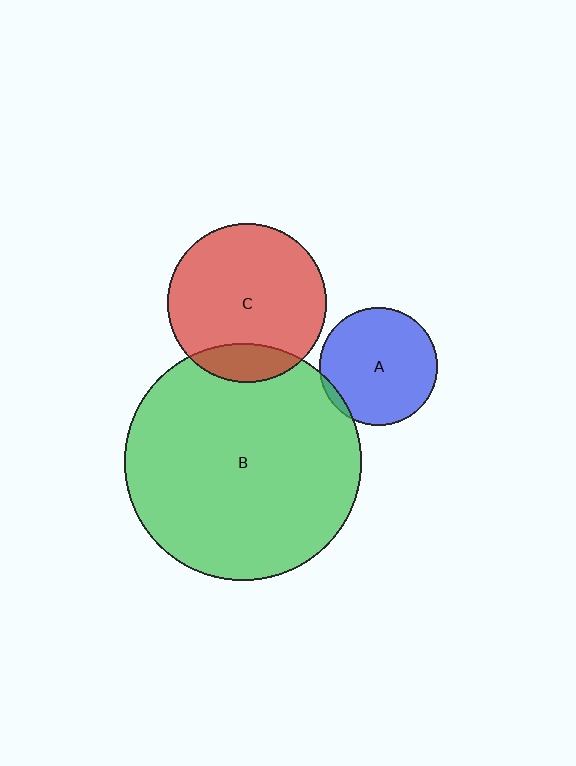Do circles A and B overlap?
Yes.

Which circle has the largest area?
Circle B (green).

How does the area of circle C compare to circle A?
Approximately 1.8 times.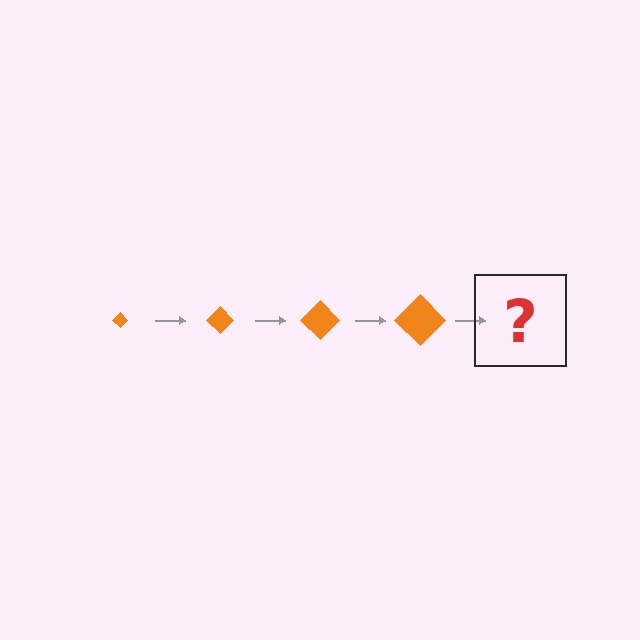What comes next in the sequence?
The next element should be an orange diamond, larger than the previous one.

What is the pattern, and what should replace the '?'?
The pattern is that the diamond gets progressively larger each step. The '?' should be an orange diamond, larger than the previous one.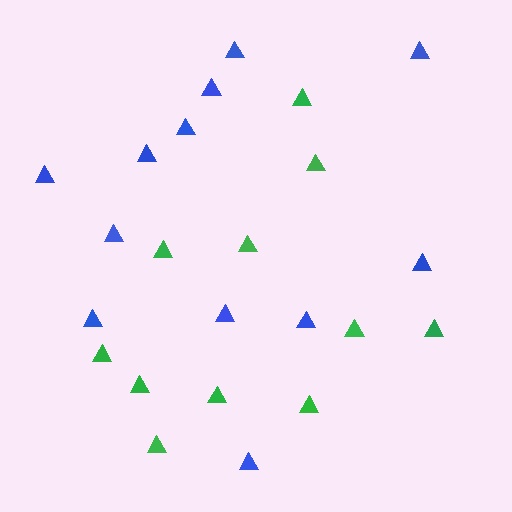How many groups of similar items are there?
There are 2 groups: one group of green triangles (11) and one group of blue triangles (12).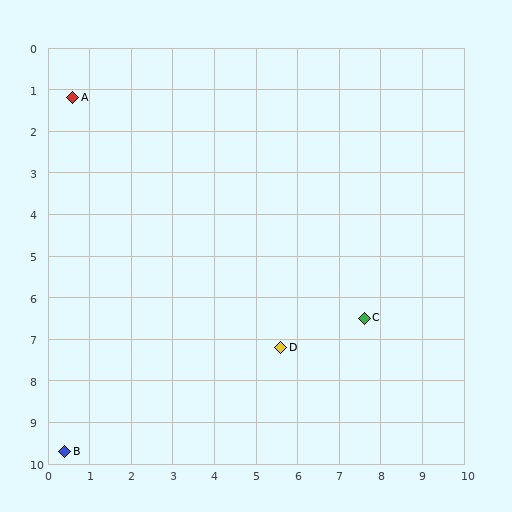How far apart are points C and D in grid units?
Points C and D are about 2.1 grid units apart.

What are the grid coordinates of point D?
Point D is at approximately (5.6, 7.2).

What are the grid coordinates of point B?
Point B is at approximately (0.4, 9.7).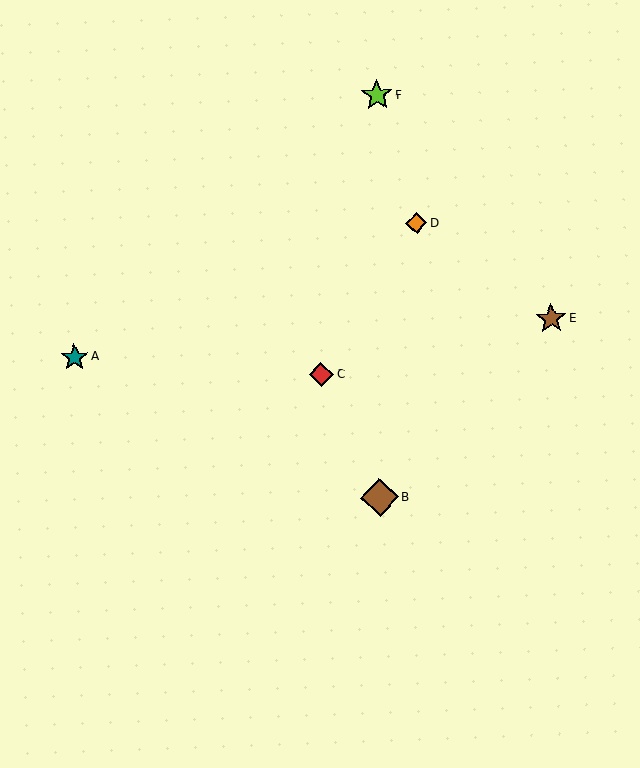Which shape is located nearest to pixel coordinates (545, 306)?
The brown star (labeled E) at (551, 319) is nearest to that location.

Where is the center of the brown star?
The center of the brown star is at (551, 319).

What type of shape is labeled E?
Shape E is a brown star.